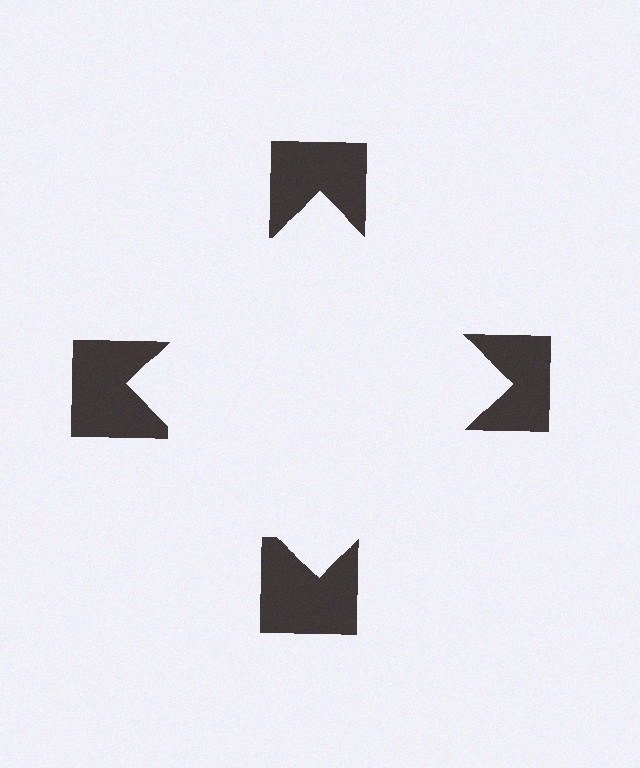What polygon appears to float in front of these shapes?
An illusory square — its edges are inferred from the aligned wedge cuts in the notched squares, not physically drawn.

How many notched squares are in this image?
There are 4 — one at each vertex of the illusory square.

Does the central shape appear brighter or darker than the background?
It typically appears slightly brighter than the background, even though no actual brightness change is drawn.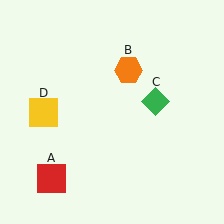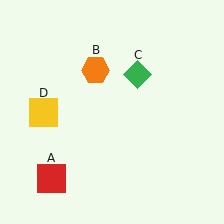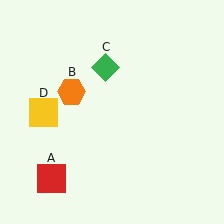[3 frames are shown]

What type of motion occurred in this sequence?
The orange hexagon (object B), green diamond (object C) rotated counterclockwise around the center of the scene.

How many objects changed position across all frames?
2 objects changed position: orange hexagon (object B), green diamond (object C).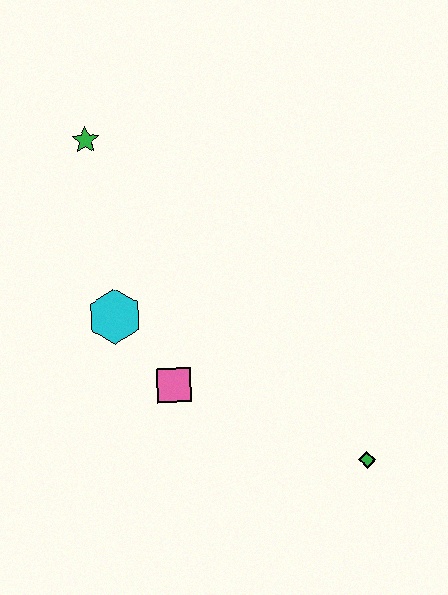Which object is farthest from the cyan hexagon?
The green diamond is farthest from the cyan hexagon.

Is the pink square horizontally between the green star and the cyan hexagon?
No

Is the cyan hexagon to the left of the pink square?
Yes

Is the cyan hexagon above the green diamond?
Yes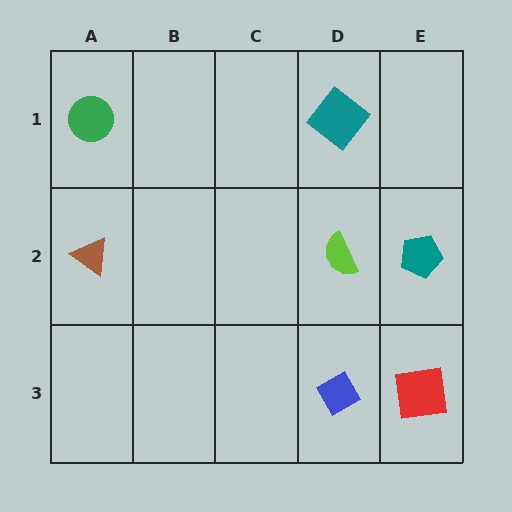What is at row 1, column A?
A green circle.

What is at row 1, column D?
A teal diamond.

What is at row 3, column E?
A red square.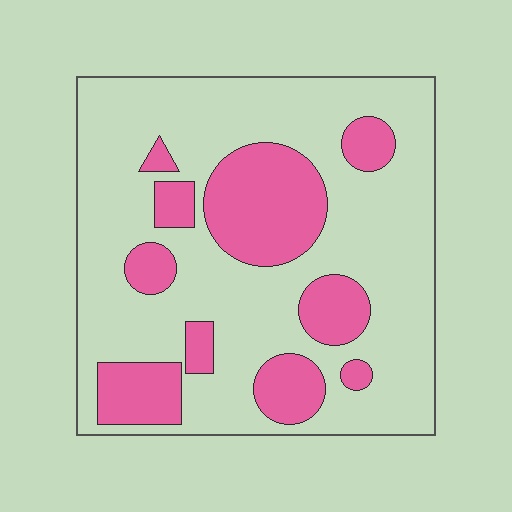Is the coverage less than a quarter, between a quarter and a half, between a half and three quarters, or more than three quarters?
Between a quarter and a half.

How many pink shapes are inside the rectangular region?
10.